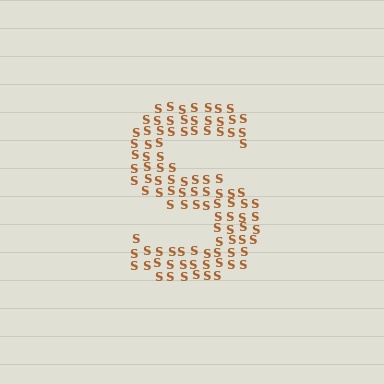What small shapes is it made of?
It is made of small letter S's.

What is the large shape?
The large shape is the letter S.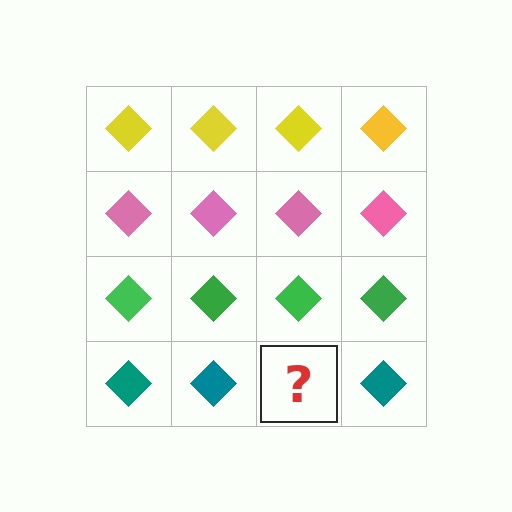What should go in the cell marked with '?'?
The missing cell should contain a teal diamond.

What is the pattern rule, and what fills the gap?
The rule is that each row has a consistent color. The gap should be filled with a teal diamond.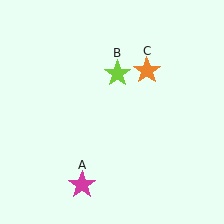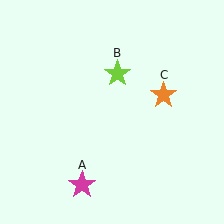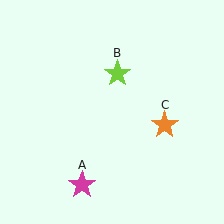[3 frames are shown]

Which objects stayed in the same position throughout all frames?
Magenta star (object A) and lime star (object B) remained stationary.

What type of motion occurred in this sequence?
The orange star (object C) rotated clockwise around the center of the scene.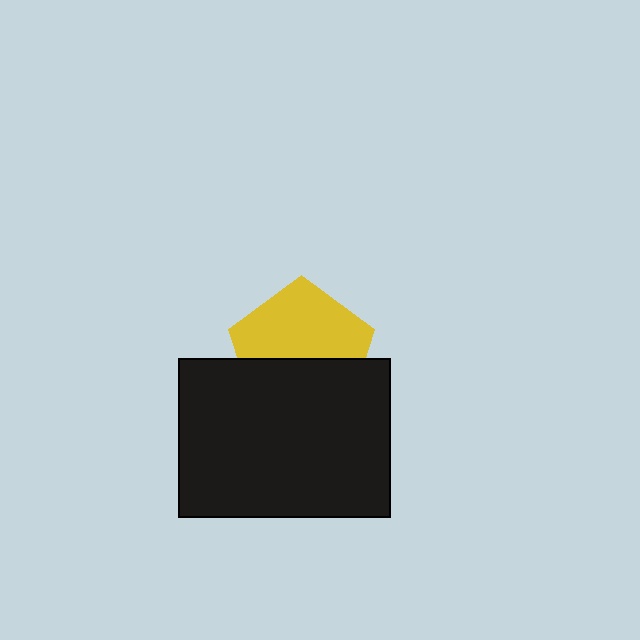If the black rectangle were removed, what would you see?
You would see the complete yellow pentagon.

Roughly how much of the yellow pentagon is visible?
About half of it is visible (roughly 55%).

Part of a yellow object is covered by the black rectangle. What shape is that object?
It is a pentagon.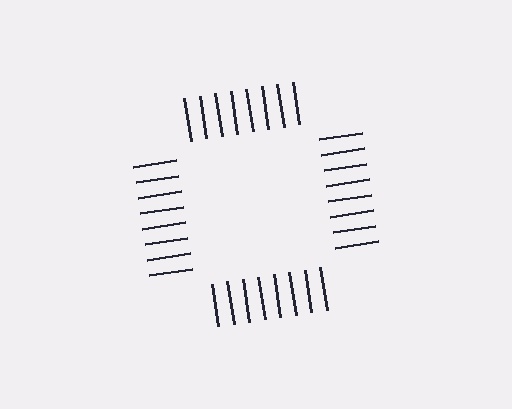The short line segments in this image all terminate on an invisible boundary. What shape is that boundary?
An illusory square — the line segments terminate on its edges but no continuous stroke is drawn.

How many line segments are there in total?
32 — 8 along each of the 4 edges.